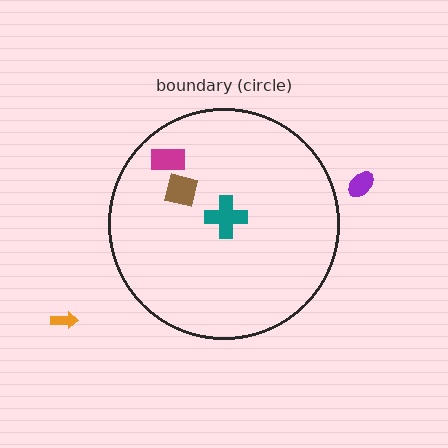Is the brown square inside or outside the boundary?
Inside.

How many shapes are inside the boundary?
3 inside, 2 outside.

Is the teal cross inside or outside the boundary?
Inside.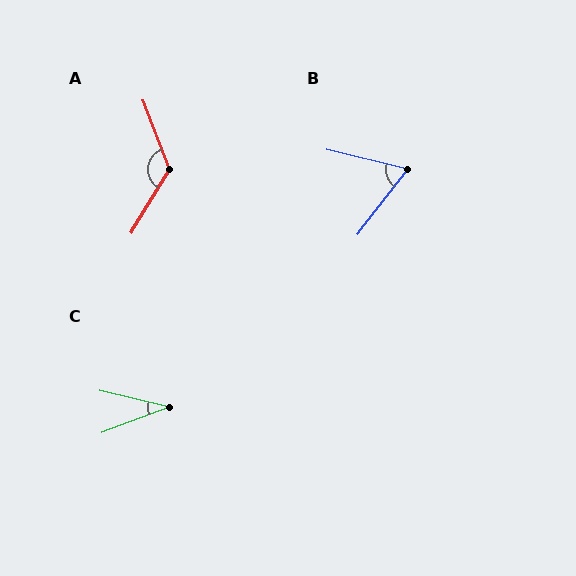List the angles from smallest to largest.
C (34°), B (66°), A (128°).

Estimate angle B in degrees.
Approximately 66 degrees.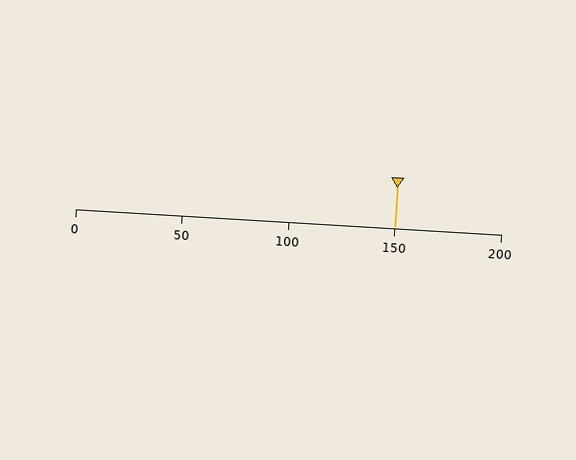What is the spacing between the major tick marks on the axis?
The major ticks are spaced 50 apart.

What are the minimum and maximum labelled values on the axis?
The axis runs from 0 to 200.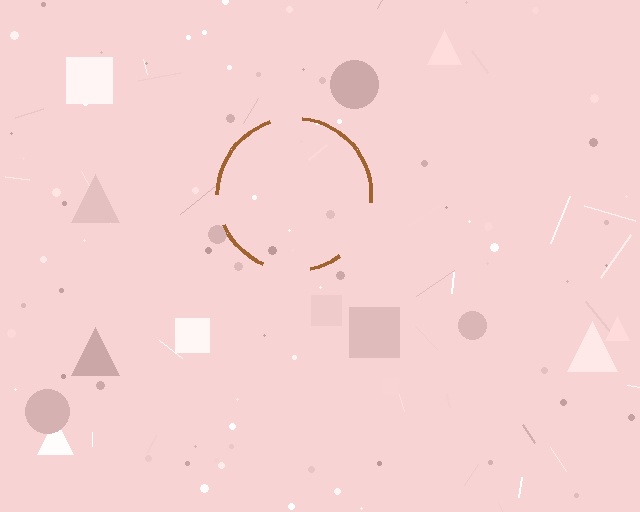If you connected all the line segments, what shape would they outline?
They would outline a circle.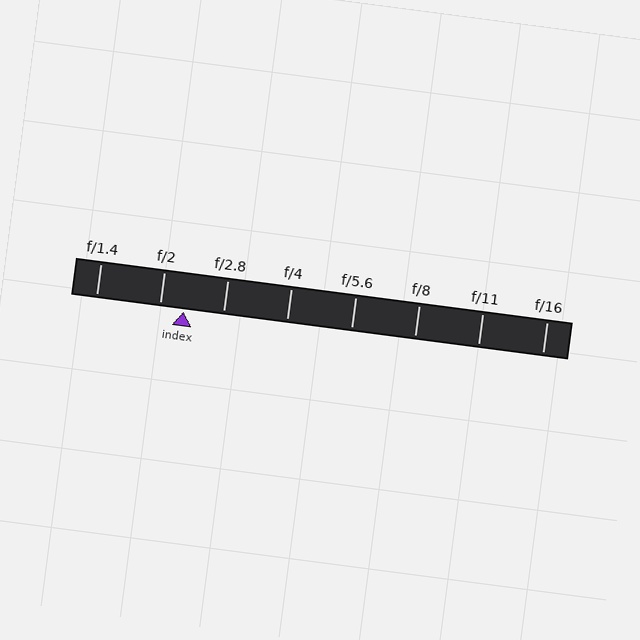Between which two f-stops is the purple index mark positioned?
The index mark is between f/2 and f/2.8.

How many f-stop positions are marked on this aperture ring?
There are 8 f-stop positions marked.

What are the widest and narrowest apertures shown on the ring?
The widest aperture shown is f/1.4 and the narrowest is f/16.